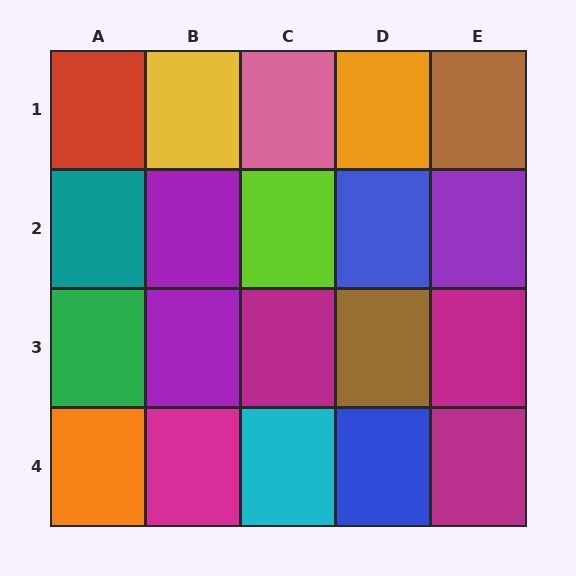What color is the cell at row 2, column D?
Blue.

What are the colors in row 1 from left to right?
Red, yellow, pink, orange, brown.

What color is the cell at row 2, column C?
Lime.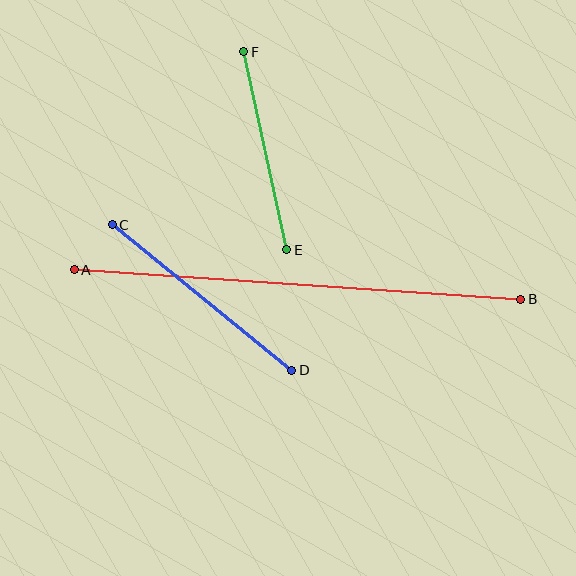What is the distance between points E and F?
The distance is approximately 202 pixels.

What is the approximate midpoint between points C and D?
The midpoint is at approximately (202, 297) pixels.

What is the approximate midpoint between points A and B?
The midpoint is at approximately (298, 285) pixels.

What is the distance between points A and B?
The distance is approximately 447 pixels.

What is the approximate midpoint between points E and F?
The midpoint is at approximately (265, 151) pixels.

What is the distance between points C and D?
The distance is approximately 231 pixels.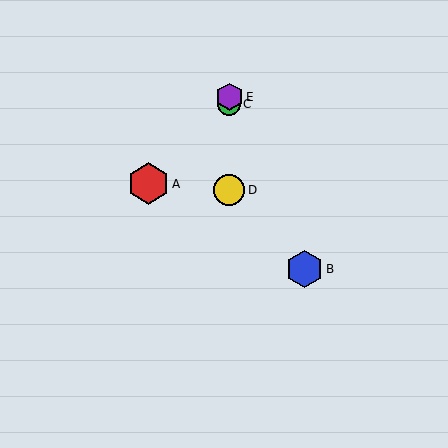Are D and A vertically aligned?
No, D is at x≈229 and A is at x≈148.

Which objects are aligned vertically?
Objects C, D, E are aligned vertically.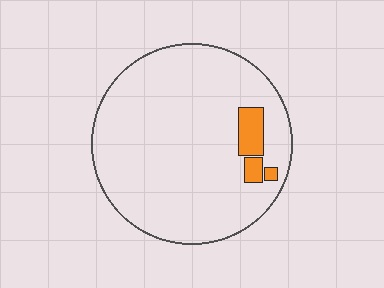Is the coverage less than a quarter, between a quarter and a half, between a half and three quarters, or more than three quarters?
Less than a quarter.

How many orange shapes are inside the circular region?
3.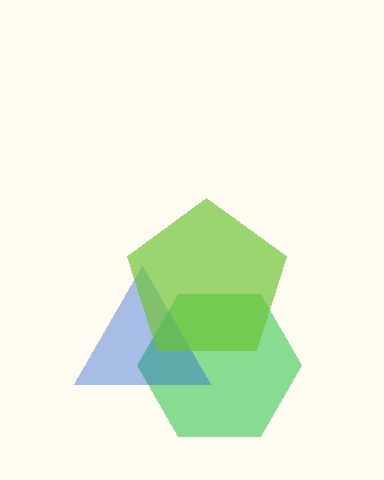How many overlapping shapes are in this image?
There are 3 overlapping shapes in the image.